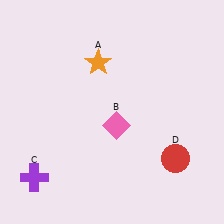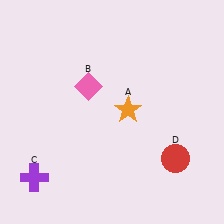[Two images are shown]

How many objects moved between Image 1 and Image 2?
2 objects moved between the two images.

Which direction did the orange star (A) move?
The orange star (A) moved down.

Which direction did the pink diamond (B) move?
The pink diamond (B) moved up.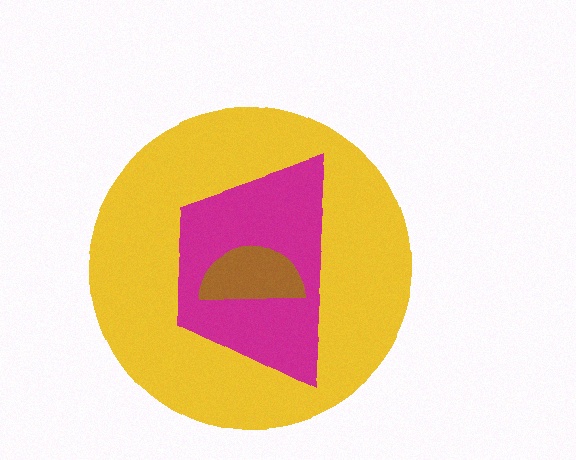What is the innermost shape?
The brown semicircle.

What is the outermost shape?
The yellow circle.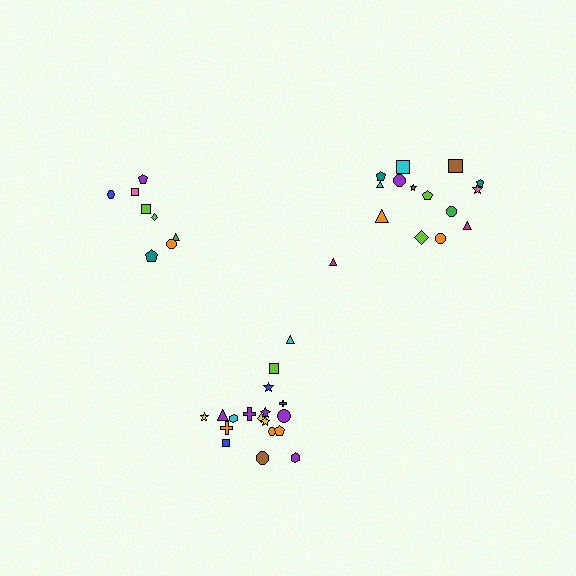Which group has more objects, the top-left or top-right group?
The top-right group.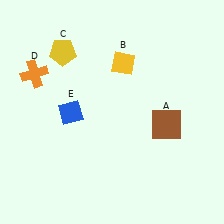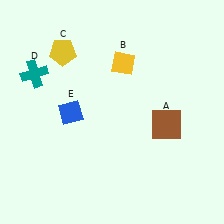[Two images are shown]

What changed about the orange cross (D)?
In Image 1, D is orange. In Image 2, it changed to teal.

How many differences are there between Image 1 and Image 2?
There is 1 difference between the two images.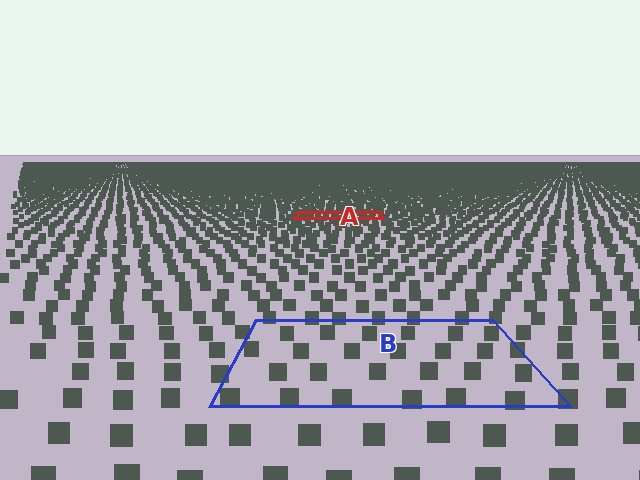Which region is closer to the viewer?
Region B is closer. The texture elements there are larger and more spread out.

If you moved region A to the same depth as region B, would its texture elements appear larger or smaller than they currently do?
They would appear larger. At a closer depth, the same texture elements are projected at a bigger on-screen size.